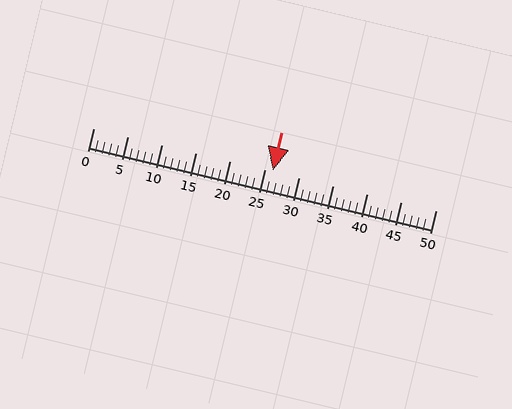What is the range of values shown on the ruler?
The ruler shows values from 0 to 50.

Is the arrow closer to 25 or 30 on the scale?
The arrow is closer to 25.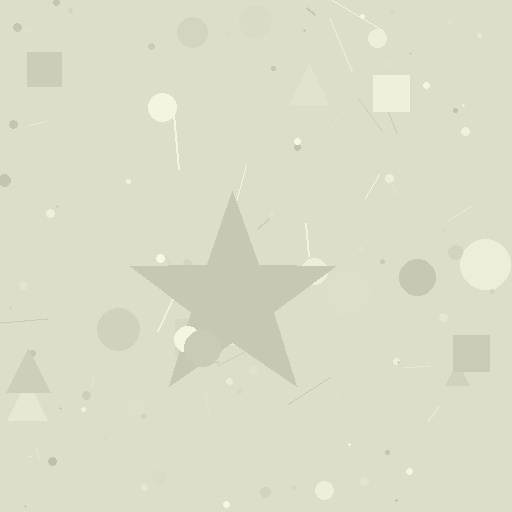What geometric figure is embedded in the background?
A star is embedded in the background.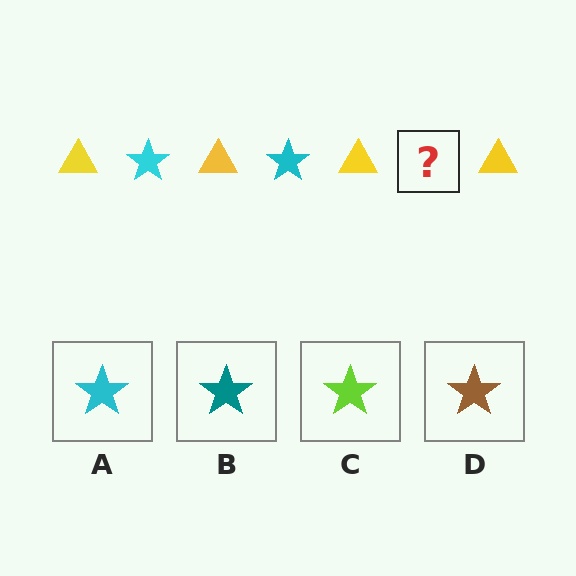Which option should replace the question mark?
Option A.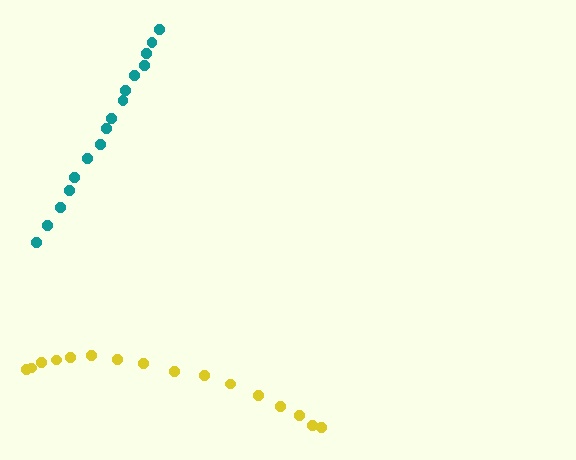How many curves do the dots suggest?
There are 2 distinct paths.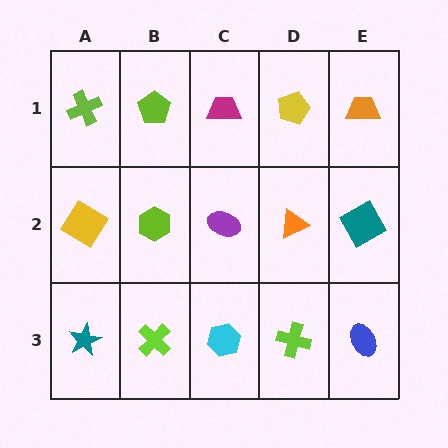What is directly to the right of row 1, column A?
A lime pentagon.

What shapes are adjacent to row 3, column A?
A yellow diamond (row 2, column A), a lime cross (row 3, column B).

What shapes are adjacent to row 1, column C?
A purple ellipse (row 2, column C), a lime pentagon (row 1, column B), a yellow pentagon (row 1, column D).